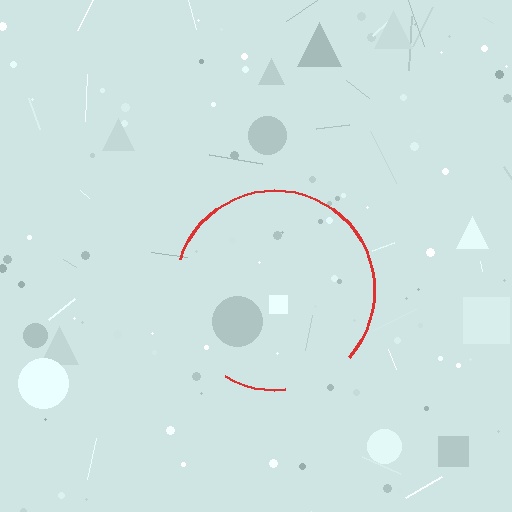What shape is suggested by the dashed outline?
The dashed outline suggests a circle.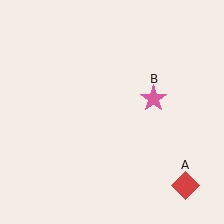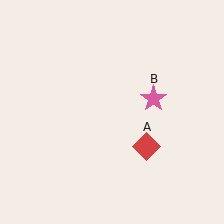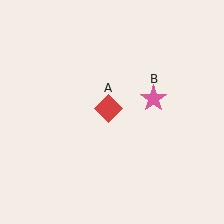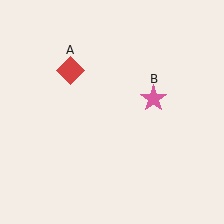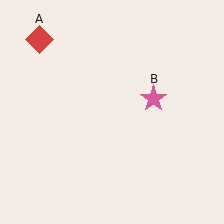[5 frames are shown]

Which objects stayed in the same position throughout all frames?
Pink star (object B) remained stationary.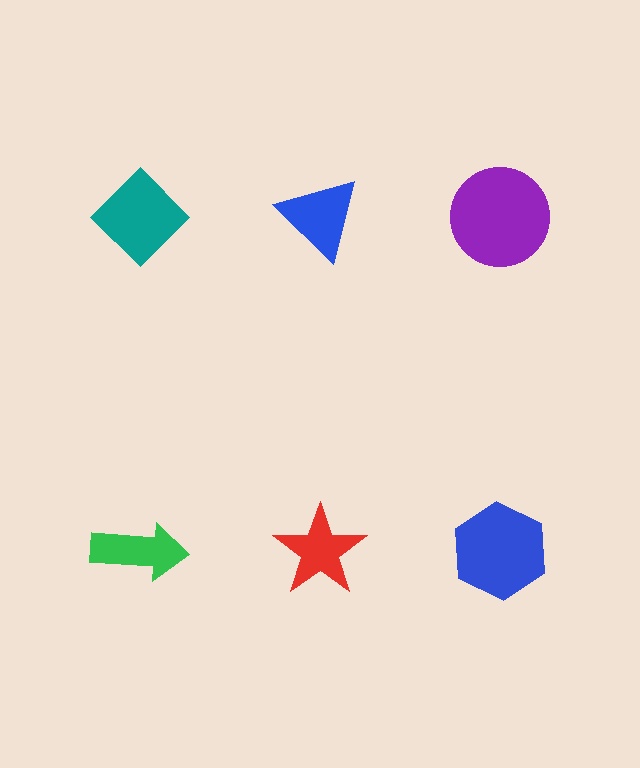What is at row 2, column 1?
A green arrow.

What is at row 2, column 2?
A red star.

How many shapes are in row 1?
3 shapes.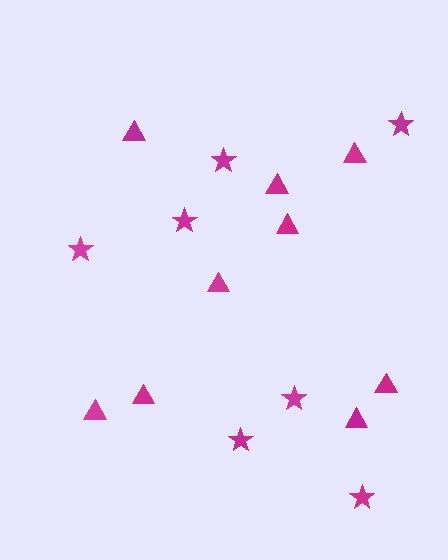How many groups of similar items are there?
There are 2 groups: one group of stars (7) and one group of triangles (9).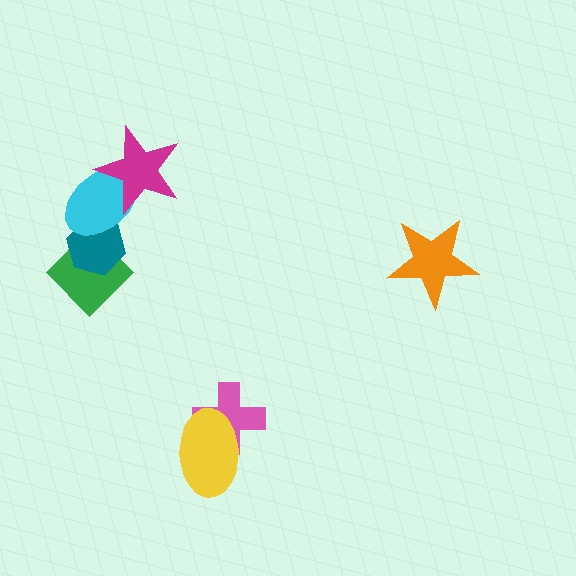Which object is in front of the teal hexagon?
The cyan ellipse is in front of the teal hexagon.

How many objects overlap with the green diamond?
2 objects overlap with the green diamond.